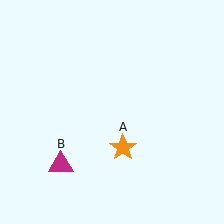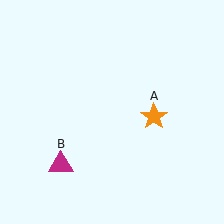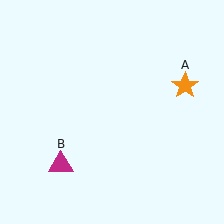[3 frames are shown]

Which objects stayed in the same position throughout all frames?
Magenta triangle (object B) remained stationary.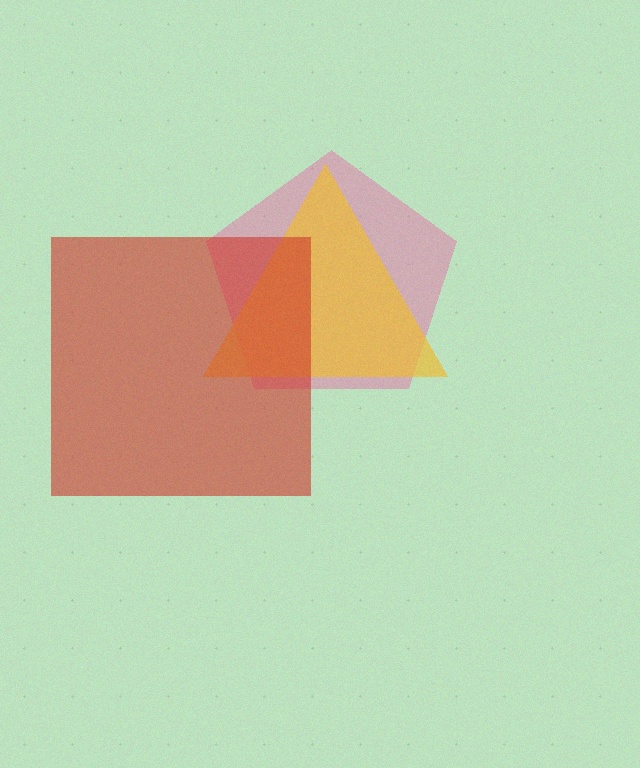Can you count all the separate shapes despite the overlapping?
Yes, there are 3 separate shapes.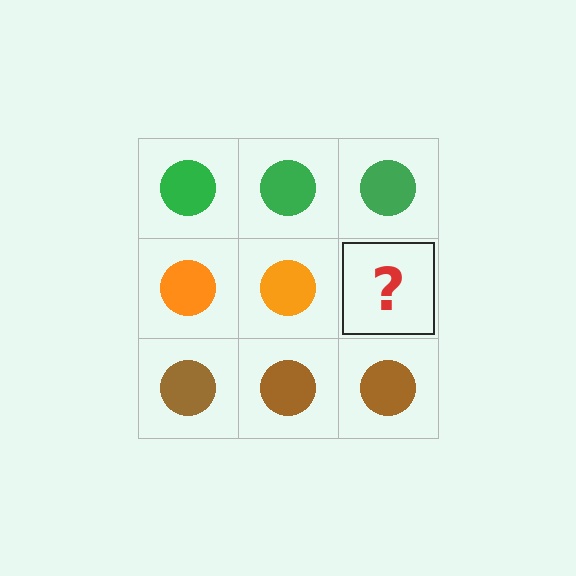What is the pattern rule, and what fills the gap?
The rule is that each row has a consistent color. The gap should be filled with an orange circle.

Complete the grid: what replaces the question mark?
The question mark should be replaced with an orange circle.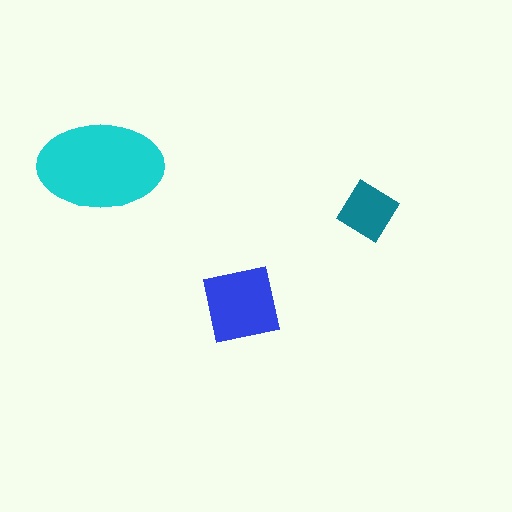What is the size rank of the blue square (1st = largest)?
2nd.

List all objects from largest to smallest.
The cyan ellipse, the blue square, the teal diamond.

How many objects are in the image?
There are 3 objects in the image.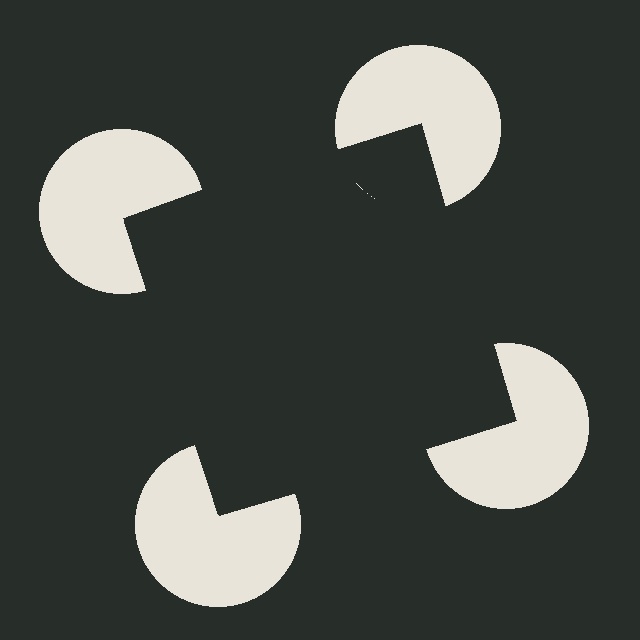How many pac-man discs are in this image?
There are 4 — one at each vertex of the illusory square.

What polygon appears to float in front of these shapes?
An illusory square — its edges are inferred from the aligned wedge cuts in the pac-man discs, not physically drawn.